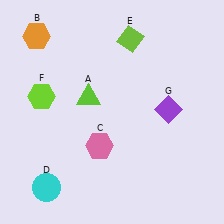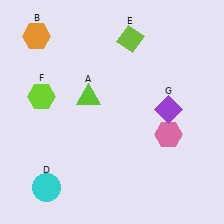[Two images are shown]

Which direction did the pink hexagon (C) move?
The pink hexagon (C) moved right.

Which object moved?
The pink hexagon (C) moved right.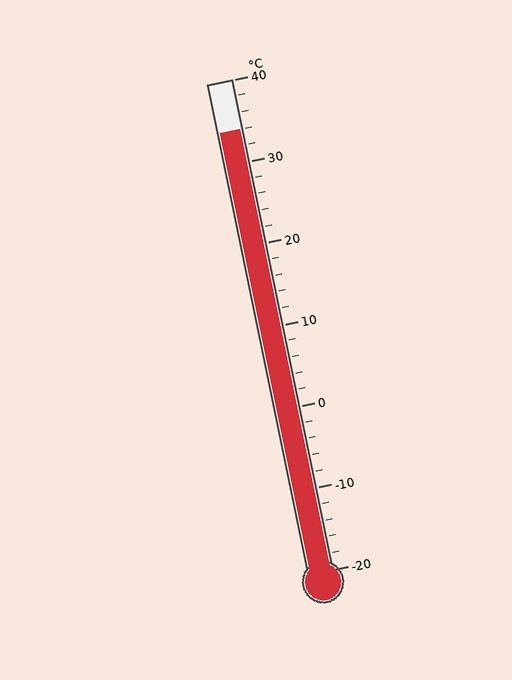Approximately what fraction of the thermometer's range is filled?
The thermometer is filled to approximately 90% of its range.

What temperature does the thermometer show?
The thermometer shows approximately 34°C.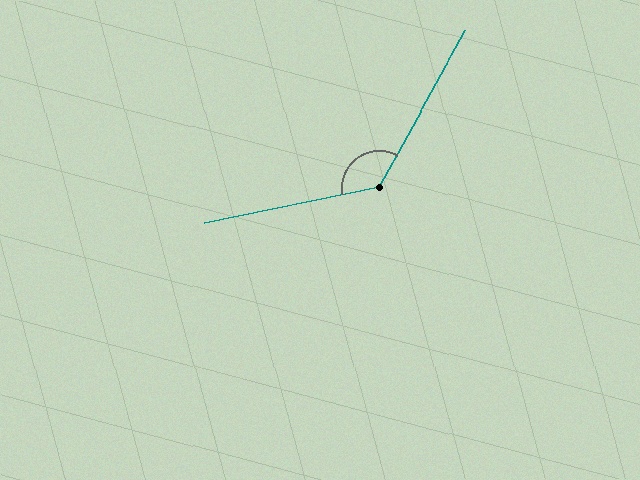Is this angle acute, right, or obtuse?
It is obtuse.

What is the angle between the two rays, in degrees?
Approximately 131 degrees.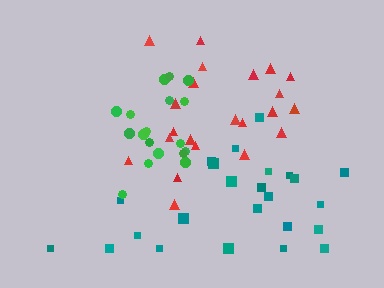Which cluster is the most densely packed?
Green.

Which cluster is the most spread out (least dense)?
Teal.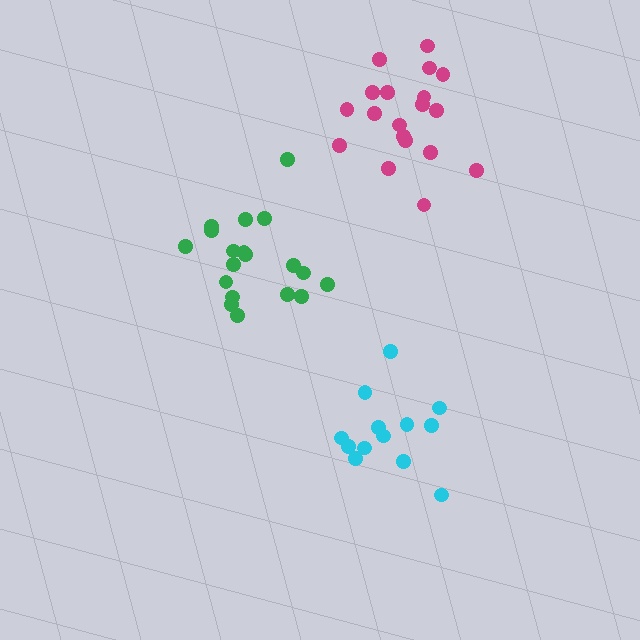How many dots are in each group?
Group 1: 19 dots, Group 2: 13 dots, Group 3: 19 dots (51 total).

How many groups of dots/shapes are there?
There are 3 groups.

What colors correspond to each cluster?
The clusters are colored: green, cyan, magenta.